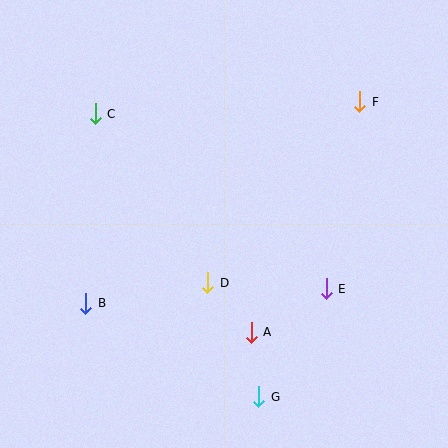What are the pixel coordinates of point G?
Point G is at (259, 397).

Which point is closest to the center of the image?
Point D at (208, 283) is closest to the center.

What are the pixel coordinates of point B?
Point B is at (86, 303).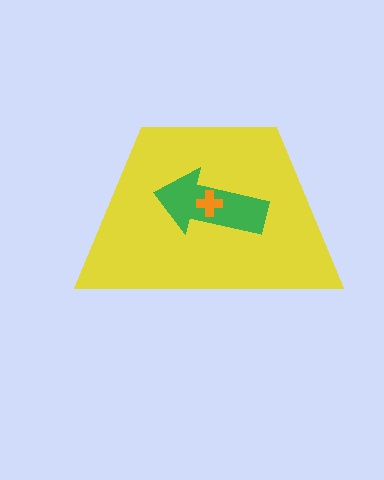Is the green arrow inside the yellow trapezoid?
Yes.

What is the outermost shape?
The yellow trapezoid.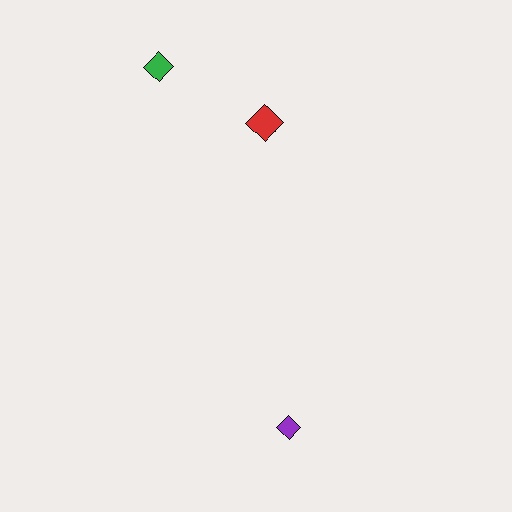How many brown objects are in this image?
There are no brown objects.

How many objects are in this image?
There are 3 objects.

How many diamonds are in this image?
There are 3 diamonds.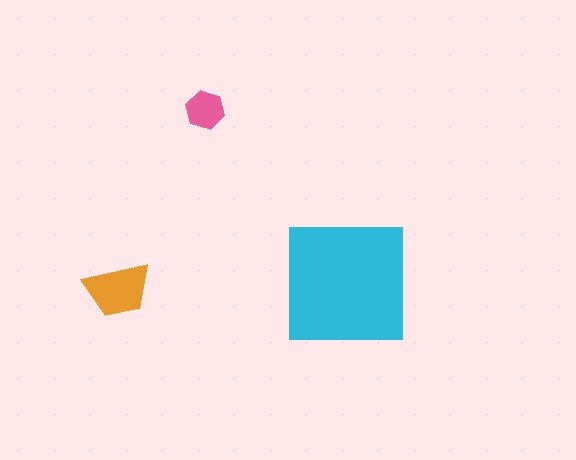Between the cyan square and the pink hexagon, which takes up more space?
The cyan square.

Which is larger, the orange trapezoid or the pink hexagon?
The orange trapezoid.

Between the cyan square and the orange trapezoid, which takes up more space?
The cyan square.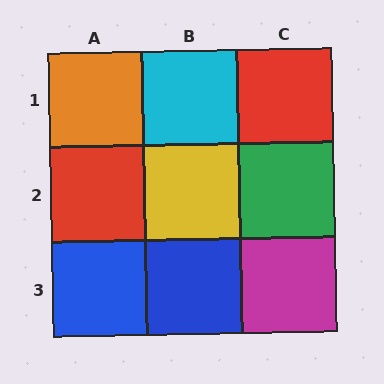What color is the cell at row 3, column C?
Magenta.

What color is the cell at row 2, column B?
Yellow.